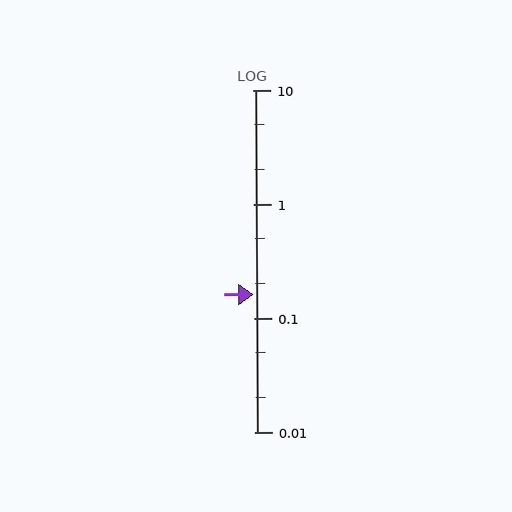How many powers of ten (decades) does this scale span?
The scale spans 3 decades, from 0.01 to 10.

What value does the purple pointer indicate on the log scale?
The pointer indicates approximately 0.16.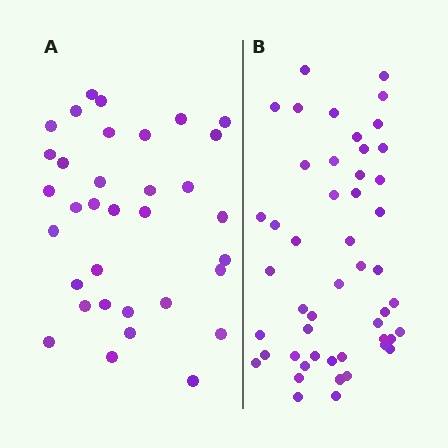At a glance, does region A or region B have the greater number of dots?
Region B (the right region) has more dots.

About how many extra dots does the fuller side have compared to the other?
Region B has approximately 15 more dots than region A.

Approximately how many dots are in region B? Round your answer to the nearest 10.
About 50 dots. (The exact count is 49, which rounds to 50.)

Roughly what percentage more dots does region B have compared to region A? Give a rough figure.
About 45% more.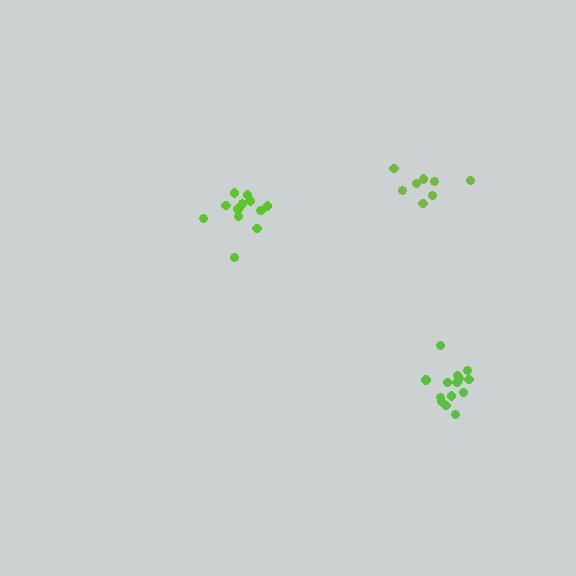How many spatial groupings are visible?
There are 3 spatial groupings.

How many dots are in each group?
Group 1: 14 dots, Group 2: 14 dots, Group 3: 8 dots (36 total).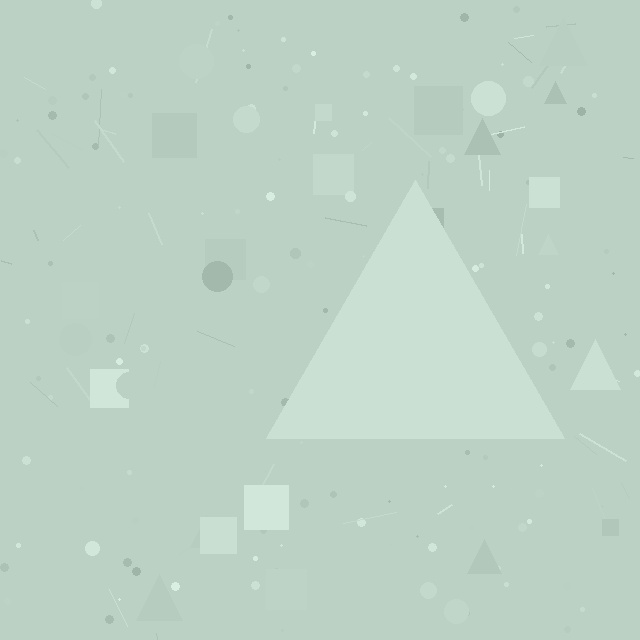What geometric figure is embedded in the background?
A triangle is embedded in the background.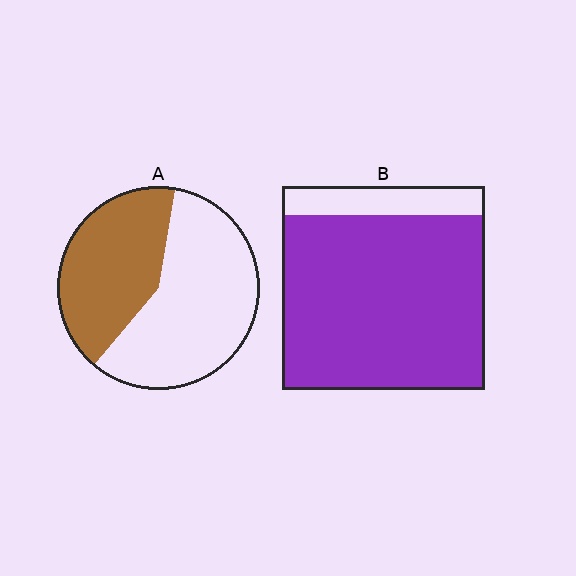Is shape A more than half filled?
No.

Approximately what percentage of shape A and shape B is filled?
A is approximately 40% and B is approximately 85%.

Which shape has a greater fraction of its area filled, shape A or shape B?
Shape B.